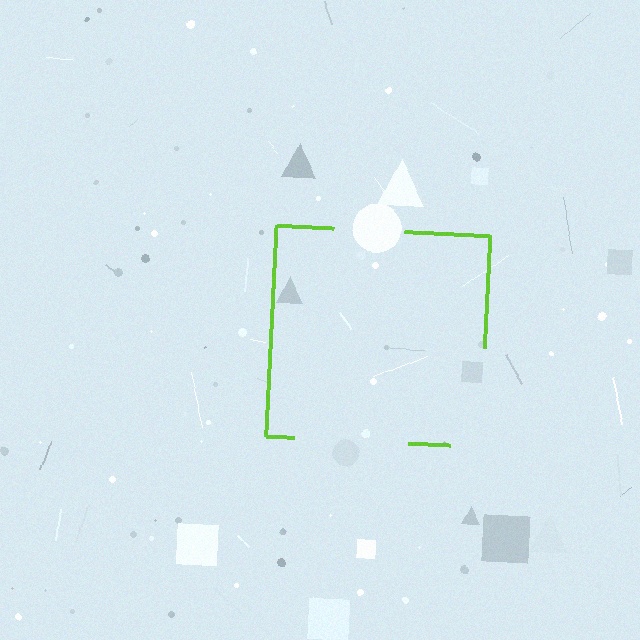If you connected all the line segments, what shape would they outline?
They would outline a square.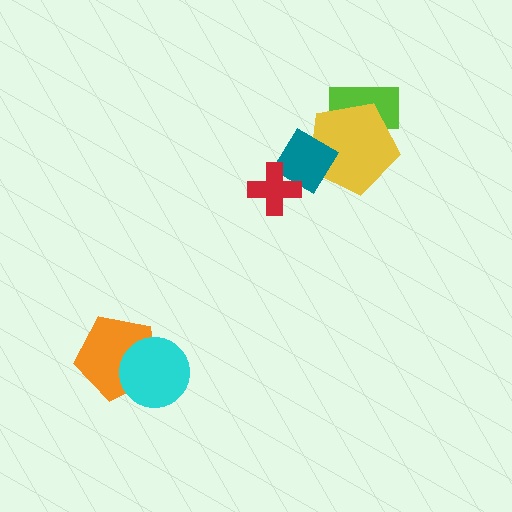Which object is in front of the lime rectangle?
The yellow pentagon is in front of the lime rectangle.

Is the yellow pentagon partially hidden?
Yes, it is partially covered by another shape.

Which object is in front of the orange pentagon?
The cyan circle is in front of the orange pentagon.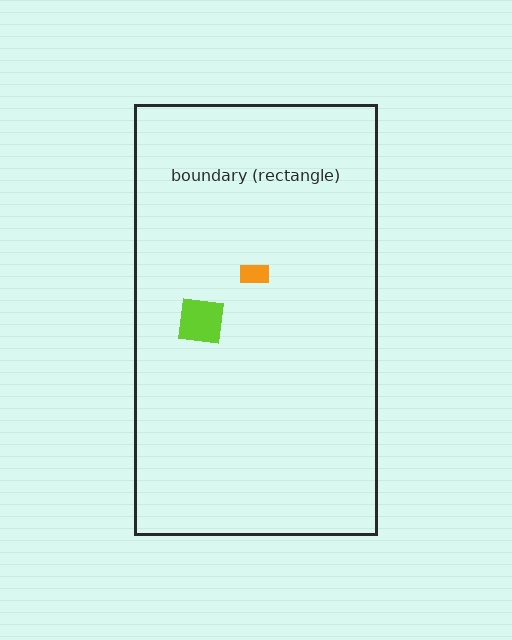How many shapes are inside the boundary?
2 inside, 0 outside.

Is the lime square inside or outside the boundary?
Inside.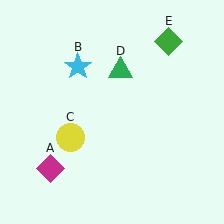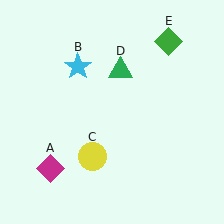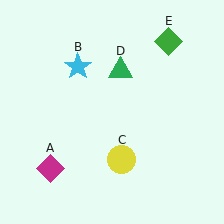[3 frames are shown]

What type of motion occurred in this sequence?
The yellow circle (object C) rotated counterclockwise around the center of the scene.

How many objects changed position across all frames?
1 object changed position: yellow circle (object C).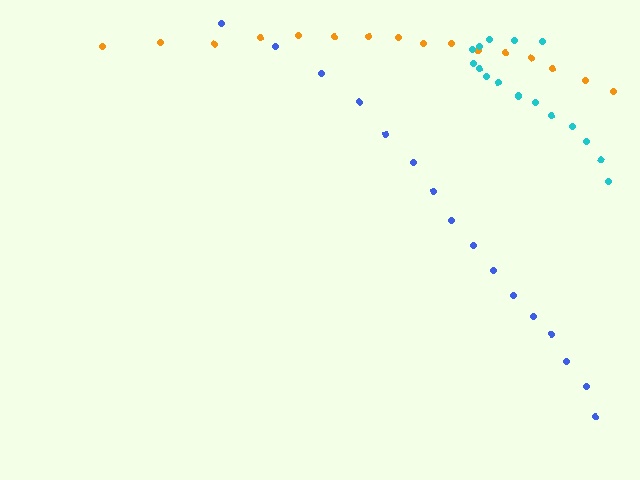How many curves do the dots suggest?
There are 3 distinct paths.